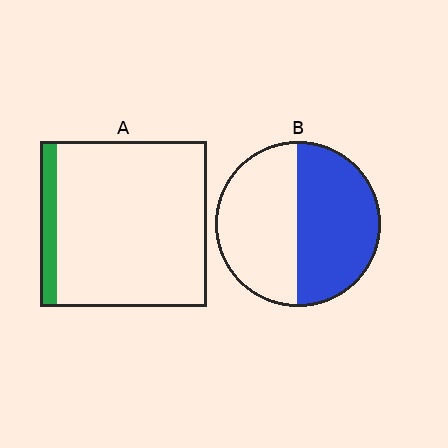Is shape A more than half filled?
No.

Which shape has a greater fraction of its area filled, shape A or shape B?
Shape B.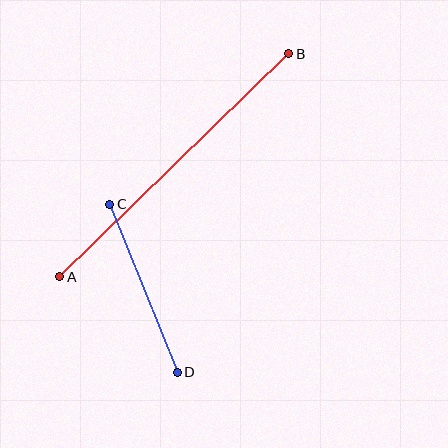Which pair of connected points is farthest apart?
Points A and B are farthest apart.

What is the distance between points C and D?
The distance is approximately 181 pixels.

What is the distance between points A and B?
The distance is approximately 320 pixels.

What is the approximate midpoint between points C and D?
The midpoint is at approximately (144, 288) pixels.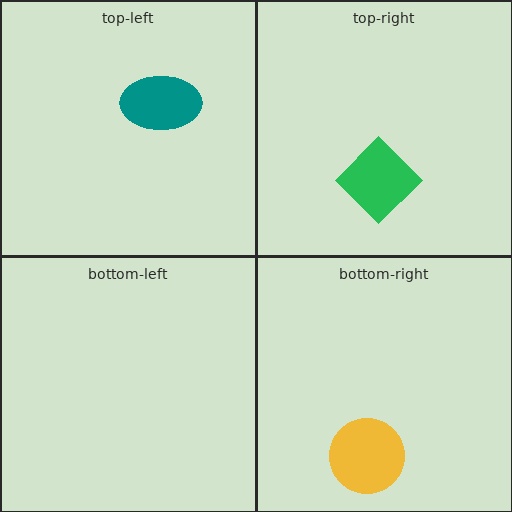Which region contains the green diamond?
The top-right region.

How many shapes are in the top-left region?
1.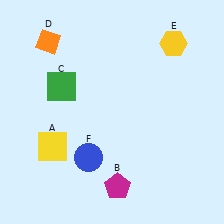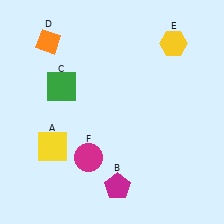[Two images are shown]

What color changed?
The circle (F) changed from blue in Image 1 to magenta in Image 2.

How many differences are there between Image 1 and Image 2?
There is 1 difference between the two images.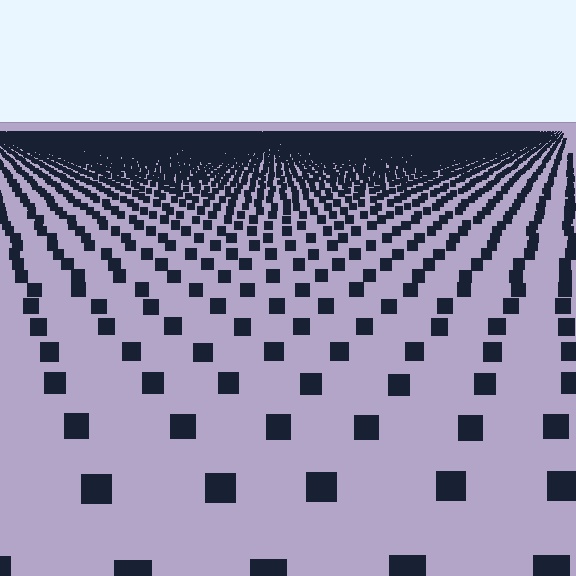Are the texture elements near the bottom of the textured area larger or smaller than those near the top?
Larger. Near the bottom, elements are closer to the viewer and appear at a bigger on-screen size.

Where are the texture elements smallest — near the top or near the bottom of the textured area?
Near the top.